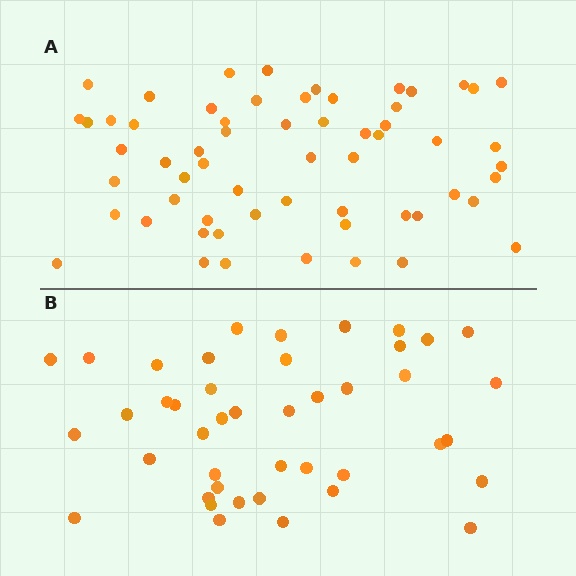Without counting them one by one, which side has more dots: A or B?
Region A (the top region) has more dots.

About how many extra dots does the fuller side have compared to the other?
Region A has approximately 15 more dots than region B.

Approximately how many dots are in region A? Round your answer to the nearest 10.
About 60 dots.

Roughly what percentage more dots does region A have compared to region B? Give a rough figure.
About 40% more.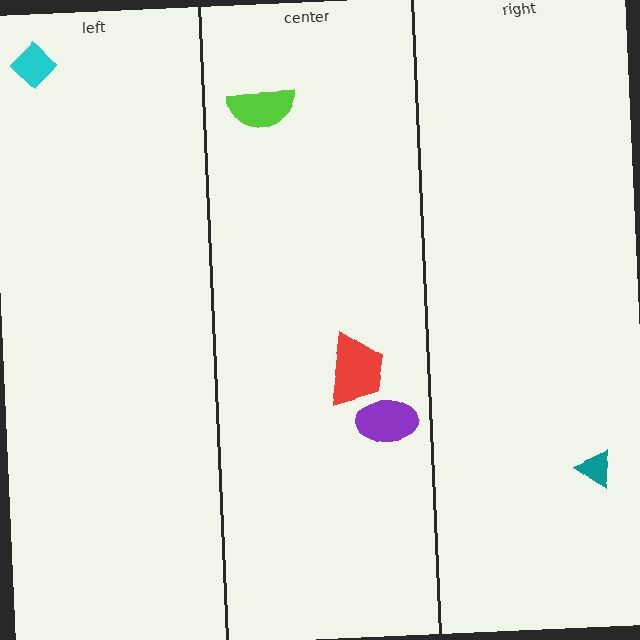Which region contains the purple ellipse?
The center region.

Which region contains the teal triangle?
The right region.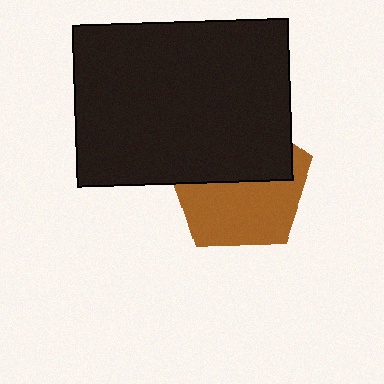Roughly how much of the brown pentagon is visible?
About half of it is visible (roughly 54%).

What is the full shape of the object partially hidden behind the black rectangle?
The partially hidden object is a brown pentagon.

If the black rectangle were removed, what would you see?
You would see the complete brown pentagon.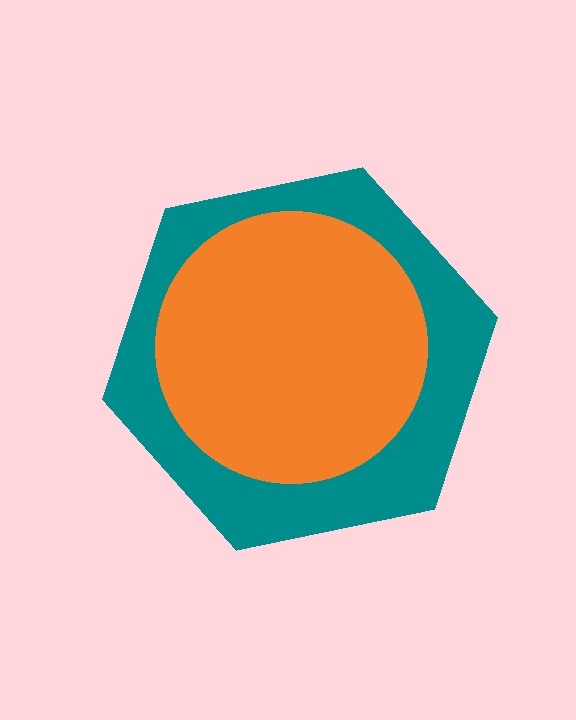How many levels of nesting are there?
2.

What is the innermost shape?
The orange circle.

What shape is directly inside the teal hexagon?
The orange circle.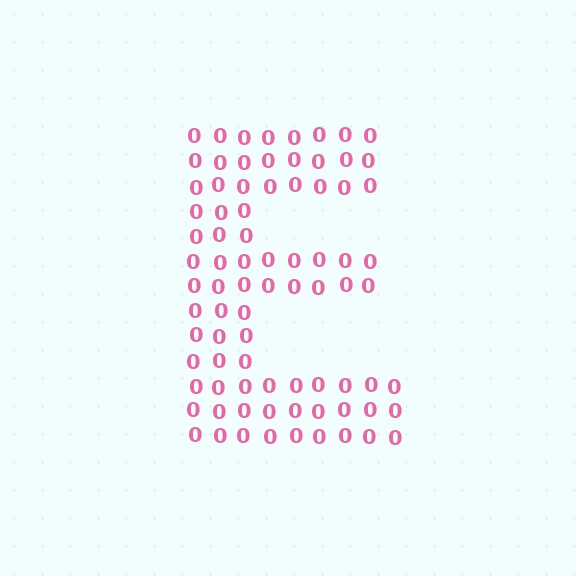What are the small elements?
The small elements are digit 0's.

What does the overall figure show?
The overall figure shows the letter E.